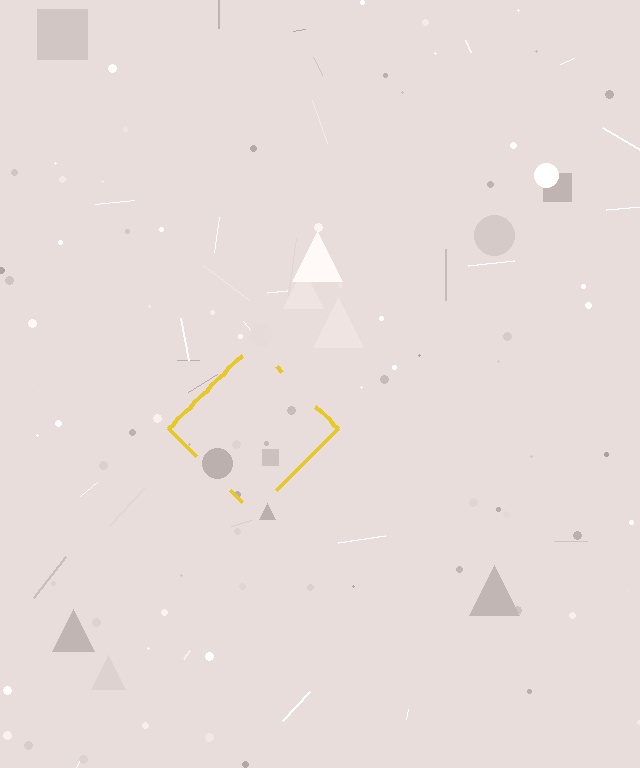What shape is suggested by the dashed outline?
The dashed outline suggests a diamond.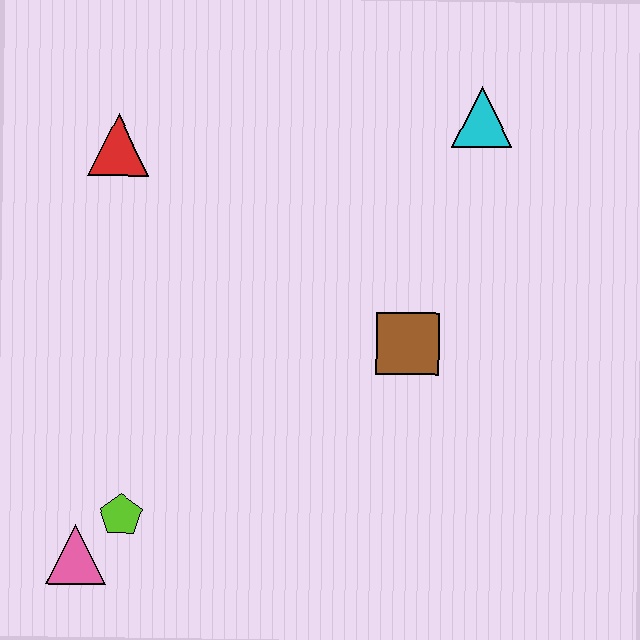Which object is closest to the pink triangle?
The lime pentagon is closest to the pink triangle.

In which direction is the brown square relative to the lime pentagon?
The brown square is to the right of the lime pentagon.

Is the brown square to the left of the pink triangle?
No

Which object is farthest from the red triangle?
The pink triangle is farthest from the red triangle.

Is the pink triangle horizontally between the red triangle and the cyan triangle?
No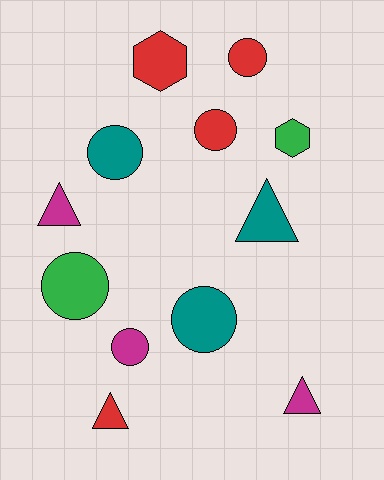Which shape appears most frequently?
Circle, with 6 objects.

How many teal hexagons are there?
There are no teal hexagons.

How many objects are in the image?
There are 12 objects.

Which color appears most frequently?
Red, with 4 objects.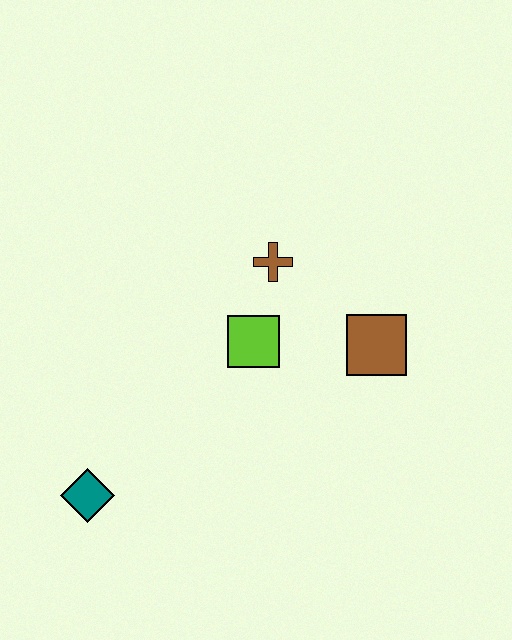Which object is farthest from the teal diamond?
The brown square is farthest from the teal diamond.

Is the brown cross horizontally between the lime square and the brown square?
Yes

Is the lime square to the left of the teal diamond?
No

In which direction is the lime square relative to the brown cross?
The lime square is below the brown cross.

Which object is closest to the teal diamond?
The lime square is closest to the teal diamond.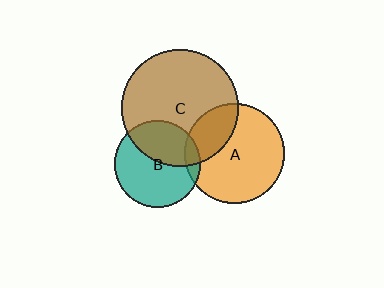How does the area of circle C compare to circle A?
Approximately 1.4 times.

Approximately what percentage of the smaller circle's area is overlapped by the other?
Approximately 10%.